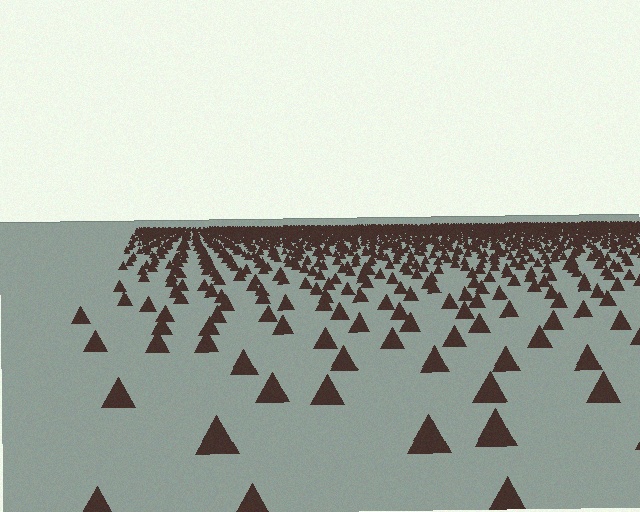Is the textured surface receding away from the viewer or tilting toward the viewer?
The surface is receding away from the viewer. Texture elements get smaller and denser toward the top.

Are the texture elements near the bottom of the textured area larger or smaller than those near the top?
Larger. Near the bottom, elements are closer to the viewer and appear at a bigger on-screen size.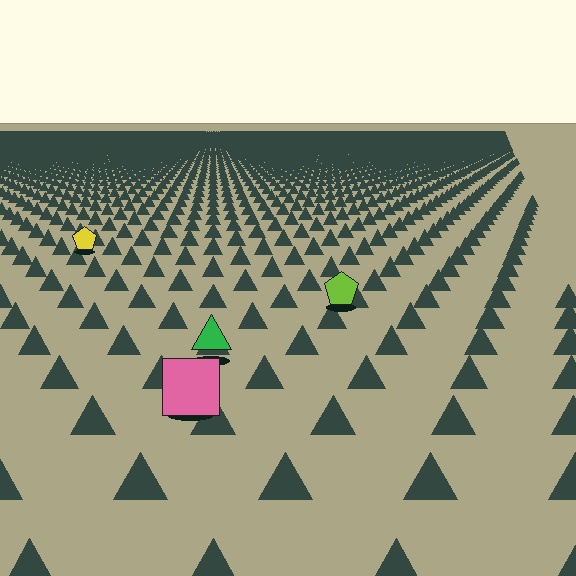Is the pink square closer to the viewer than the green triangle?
Yes. The pink square is closer — you can tell from the texture gradient: the ground texture is coarser near it.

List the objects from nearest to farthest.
From nearest to farthest: the pink square, the green triangle, the lime pentagon, the yellow pentagon.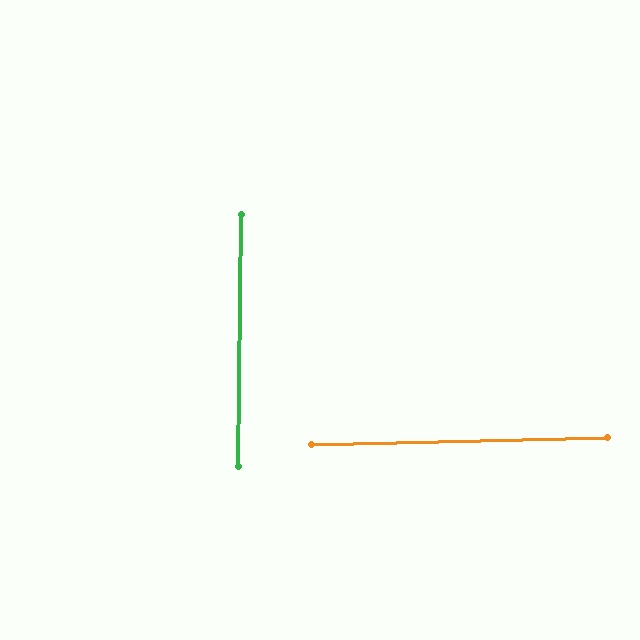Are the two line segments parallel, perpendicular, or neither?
Perpendicular — they meet at approximately 88°.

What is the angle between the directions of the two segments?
Approximately 88 degrees.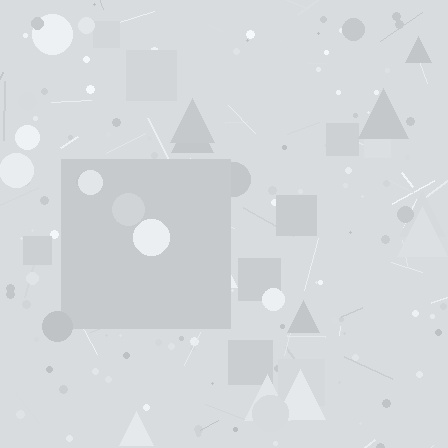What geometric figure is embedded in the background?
A square is embedded in the background.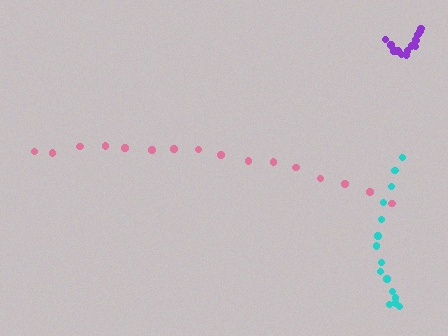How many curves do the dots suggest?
There are 3 distinct paths.